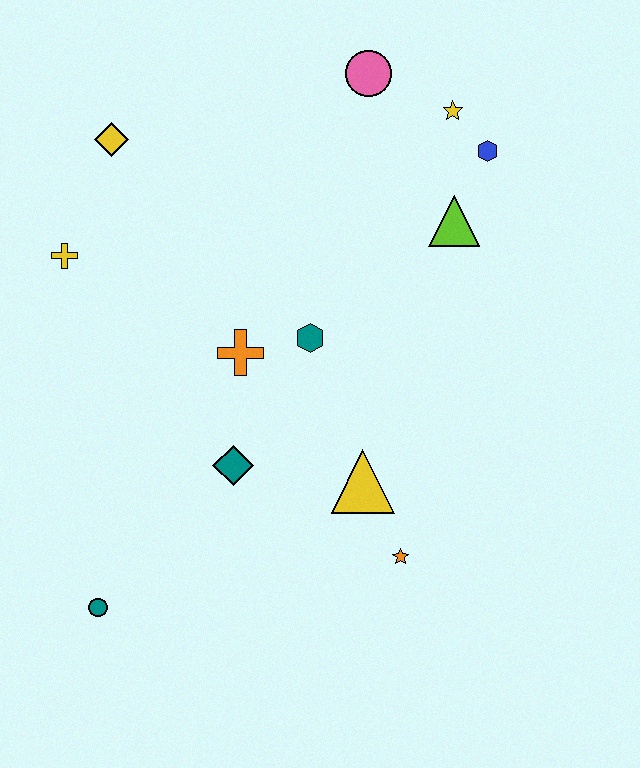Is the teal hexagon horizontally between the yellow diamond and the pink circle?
Yes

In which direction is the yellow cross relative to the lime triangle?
The yellow cross is to the left of the lime triangle.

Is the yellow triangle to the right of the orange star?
No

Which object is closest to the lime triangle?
The blue hexagon is closest to the lime triangle.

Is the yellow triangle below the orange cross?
Yes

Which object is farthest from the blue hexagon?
The teal circle is farthest from the blue hexagon.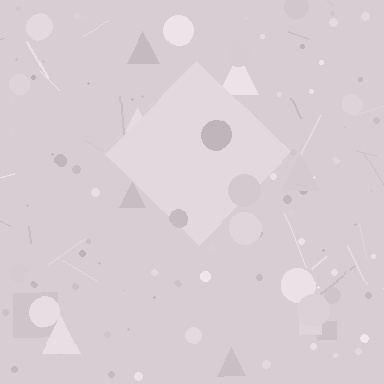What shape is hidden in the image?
A diamond is hidden in the image.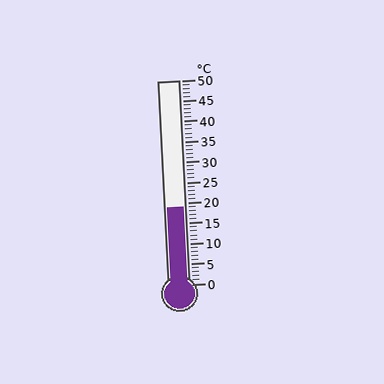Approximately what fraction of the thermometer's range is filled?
The thermometer is filled to approximately 40% of its range.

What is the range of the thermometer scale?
The thermometer scale ranges from 0°C to 50°C.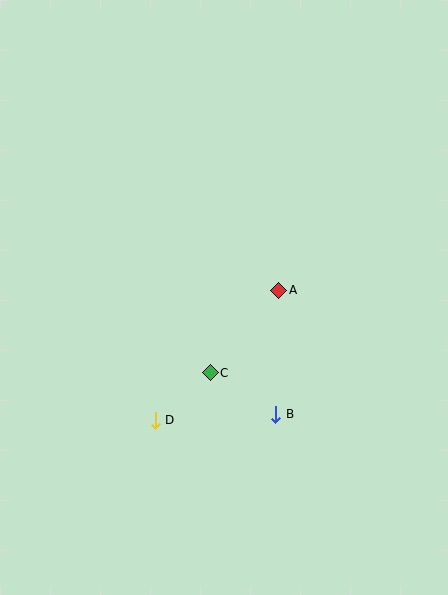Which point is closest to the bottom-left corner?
Point D is closest to the bottom-left corner.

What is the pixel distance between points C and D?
The distance between C and D is 73 pixels.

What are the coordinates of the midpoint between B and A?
The midpoint between B and A is at (277, 352).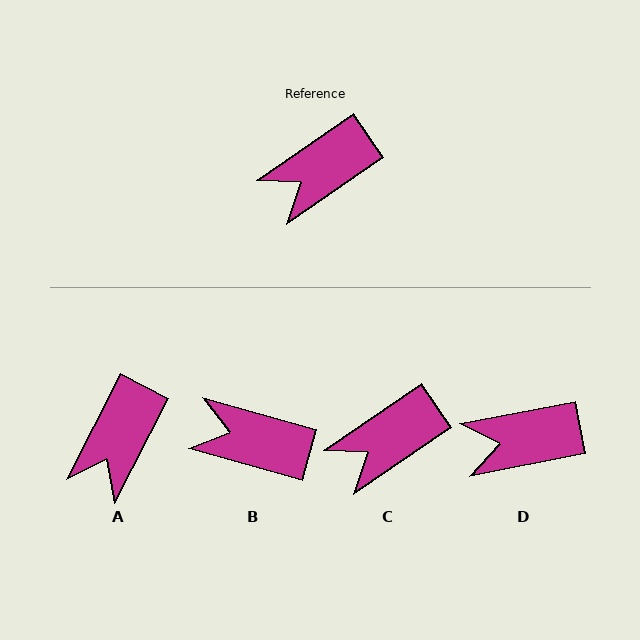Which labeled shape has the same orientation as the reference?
C.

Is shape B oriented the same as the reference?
No, it is off by about 50 degrees.